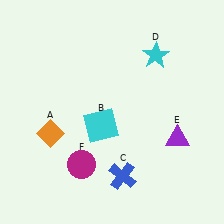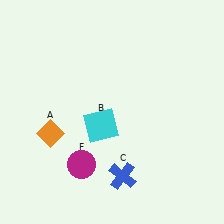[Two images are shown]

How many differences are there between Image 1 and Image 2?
There are 2 differences between the two images.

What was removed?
The purple triangle (E), the cyan star (D) were removed in Image 2.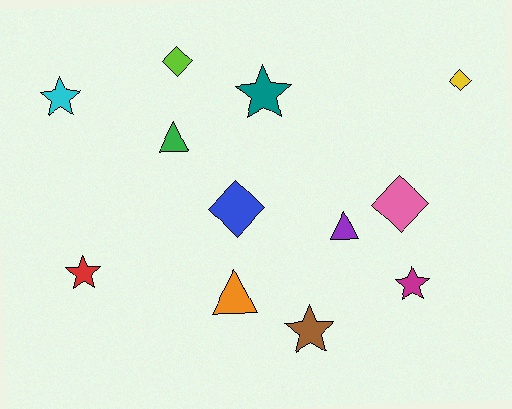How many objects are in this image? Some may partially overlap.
There are 12 objects.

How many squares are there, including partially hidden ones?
There are no squares.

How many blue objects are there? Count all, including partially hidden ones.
There is 1 blue object.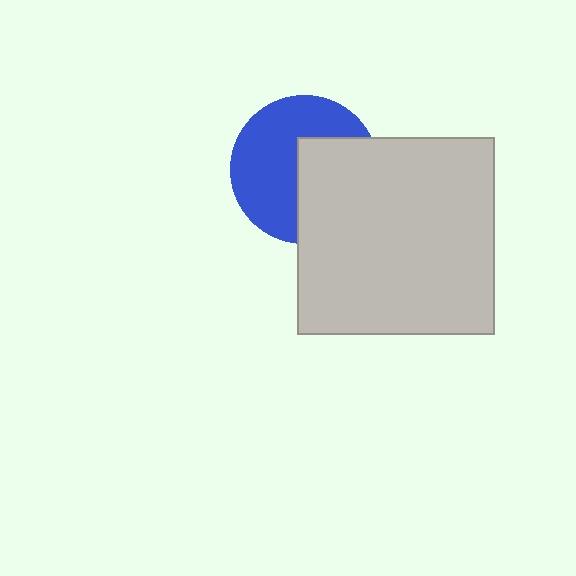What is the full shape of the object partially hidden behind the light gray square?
The partially hidden object is a blue circle.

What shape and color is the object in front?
The object in front is a light gray square.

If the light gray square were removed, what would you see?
You would see the complete blue circle.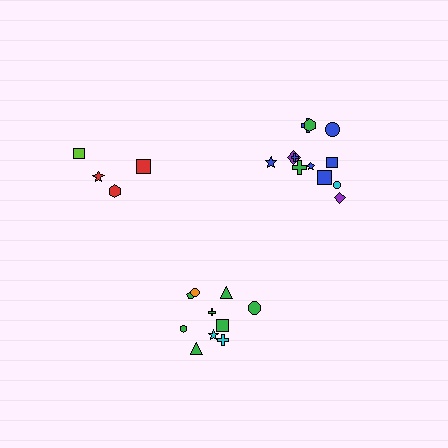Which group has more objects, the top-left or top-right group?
The top-right group.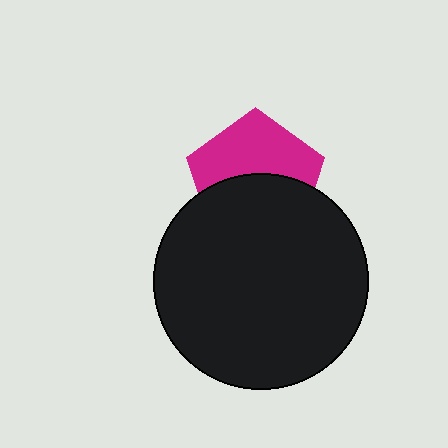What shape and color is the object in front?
The object in front is a black circle.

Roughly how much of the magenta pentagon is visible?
About half of it is visible (roughly 50%).